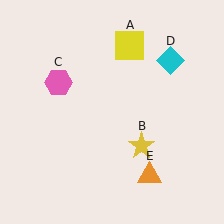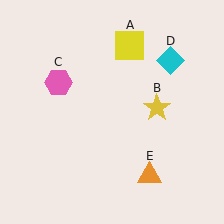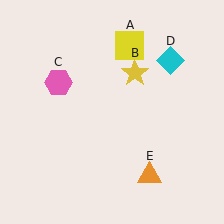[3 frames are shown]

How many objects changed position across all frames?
1 object changed position: yellow star (object B).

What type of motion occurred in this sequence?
The yellow star (object B) rotated counterclockwise around the center of the scene.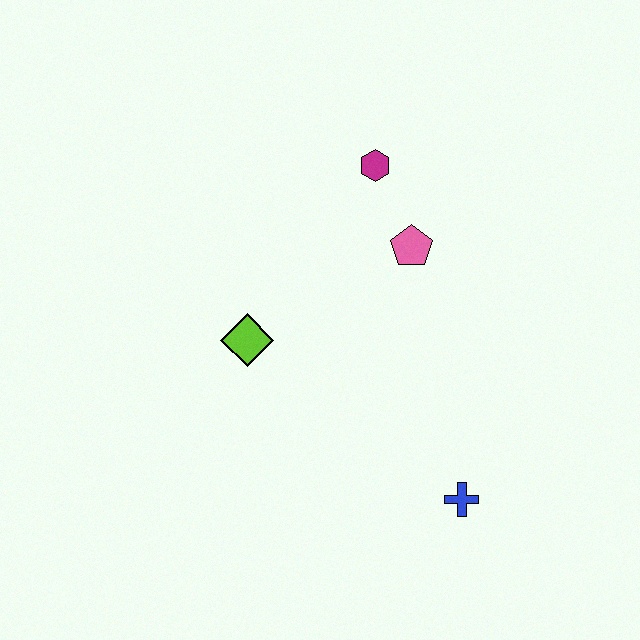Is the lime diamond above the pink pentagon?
No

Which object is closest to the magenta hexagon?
The pink pentagon is closest to the magenta hexagon.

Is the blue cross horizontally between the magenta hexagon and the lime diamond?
No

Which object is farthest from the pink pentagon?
The blue cross is farthest from the pink pentagon.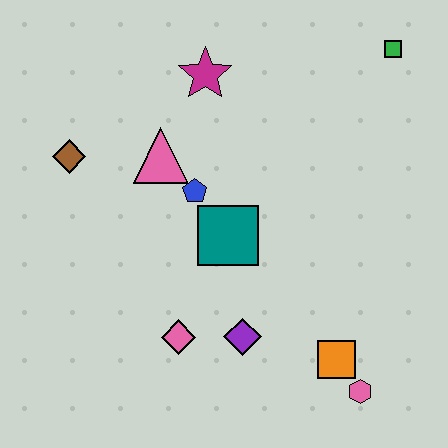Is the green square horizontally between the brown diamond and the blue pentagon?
No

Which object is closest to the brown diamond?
The pink triangle is closest to the brown diamond.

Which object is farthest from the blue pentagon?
The pink hexagon is farthest from the blue pentagon.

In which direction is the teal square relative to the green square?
The teal square is below the green square.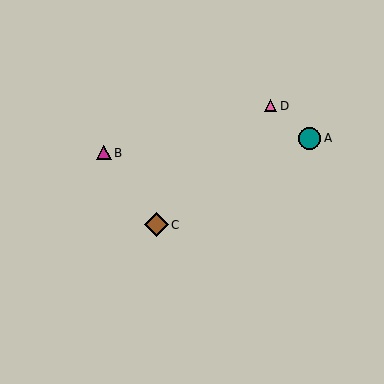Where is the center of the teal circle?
The center of the teal circle is at (310, 138).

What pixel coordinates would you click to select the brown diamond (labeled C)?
Click at (156, 225) to select the brown diamond C.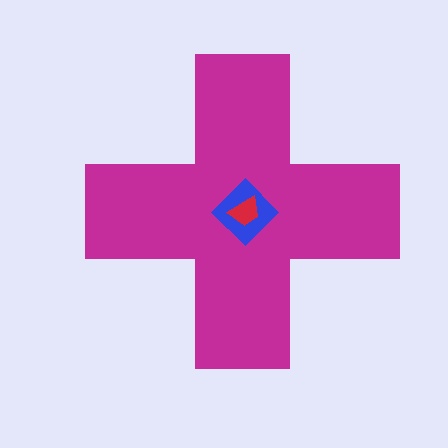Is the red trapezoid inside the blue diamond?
Yes.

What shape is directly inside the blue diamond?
The red trapezoid.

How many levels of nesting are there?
3.